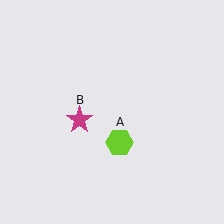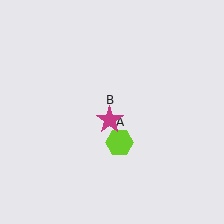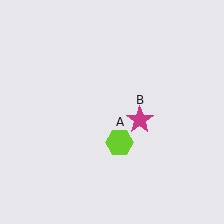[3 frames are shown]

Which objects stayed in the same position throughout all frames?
Lime hexagon (object A) remained stationary.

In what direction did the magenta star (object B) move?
The magenta star (object B) moved right.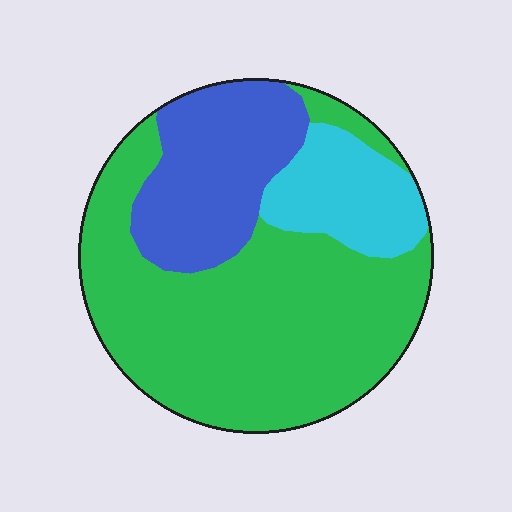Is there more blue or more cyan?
Blue.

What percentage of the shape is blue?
Blue takes up about one quarter (1/4) of the shape.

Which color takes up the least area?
Cyan, at roughly 15%.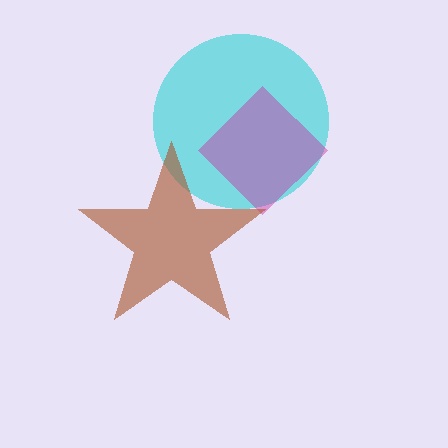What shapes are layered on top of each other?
The layered shapes are: a cyan circle, a magenta diamond, a brown star.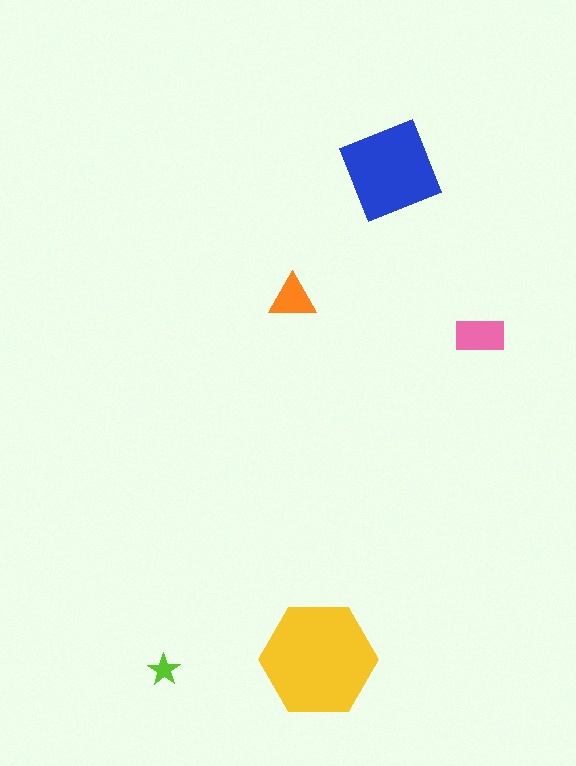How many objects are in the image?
There are 5 objects in the image.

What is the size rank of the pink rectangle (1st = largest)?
3rd.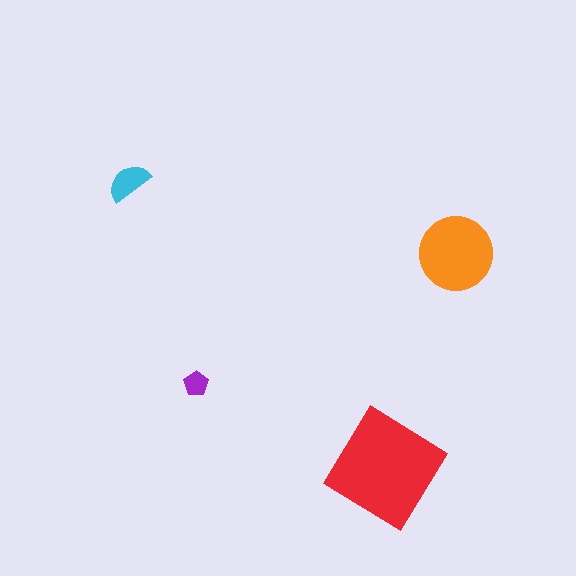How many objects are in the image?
There are 4 objects in the image.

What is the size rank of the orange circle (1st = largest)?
2nd.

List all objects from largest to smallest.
The red diamond, the orange circle, the cyan semicircle, the purple pentagon.